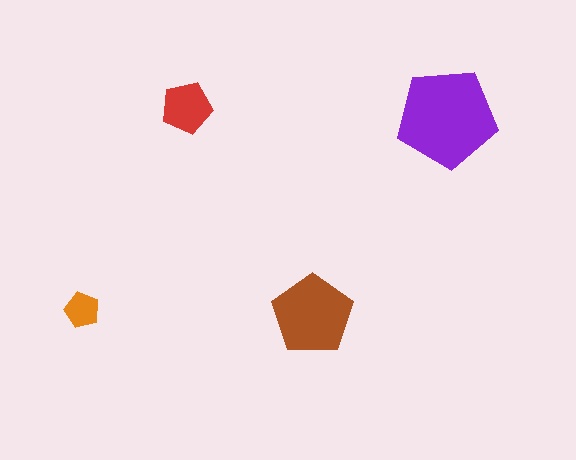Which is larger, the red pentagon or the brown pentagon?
The brown one.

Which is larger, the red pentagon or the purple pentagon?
The purple one.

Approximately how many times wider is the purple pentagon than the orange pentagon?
About 3 times wider.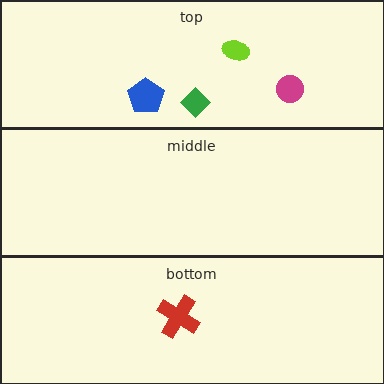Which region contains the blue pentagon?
The top region.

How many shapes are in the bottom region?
1.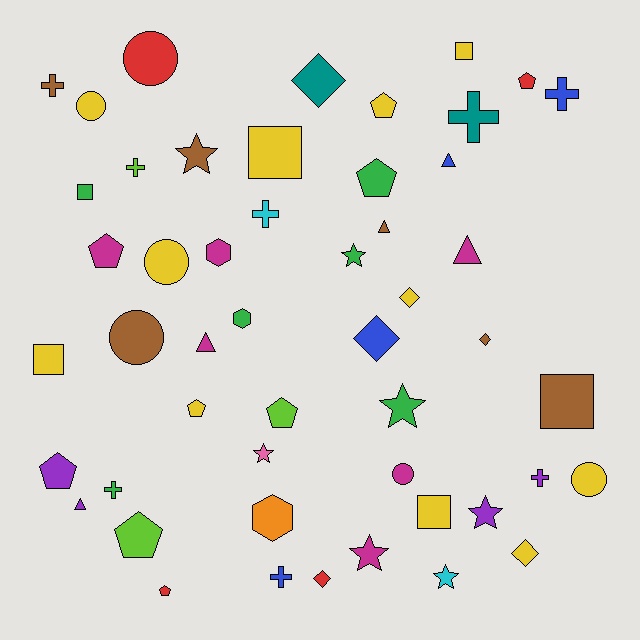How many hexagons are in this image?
There are 3 hexagons.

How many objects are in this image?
There are 50 objects.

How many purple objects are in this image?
There are 4 purple objects.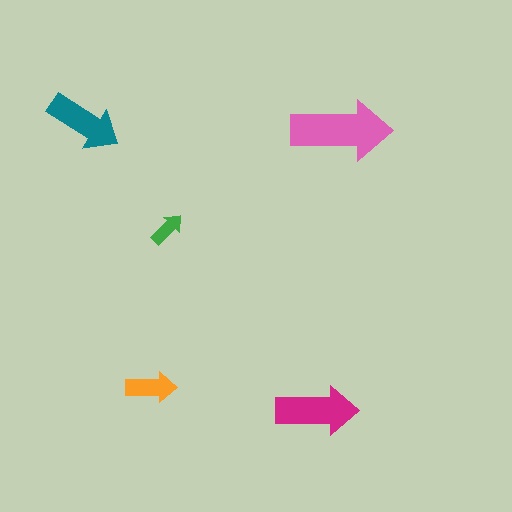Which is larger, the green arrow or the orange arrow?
The orange one.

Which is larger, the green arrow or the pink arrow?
The pink one.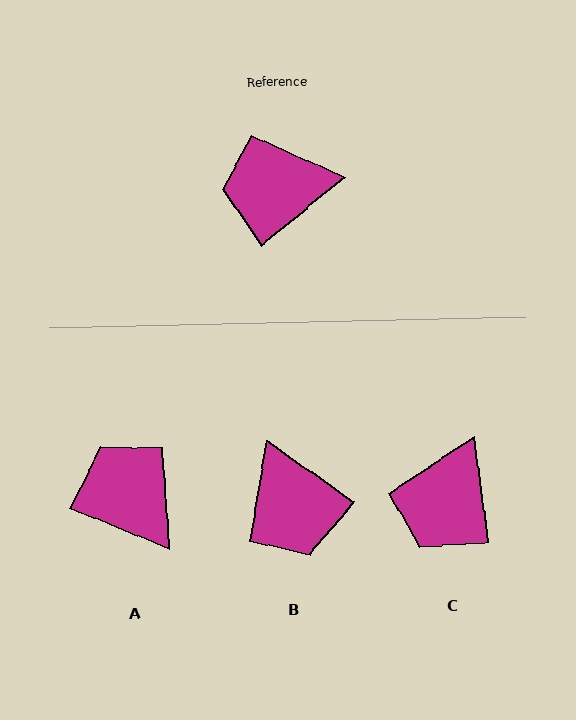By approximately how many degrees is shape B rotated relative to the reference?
Approximately 105 degrees counter-clockwise.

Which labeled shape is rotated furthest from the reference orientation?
B, about 105 degrees away.